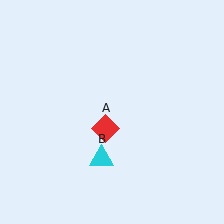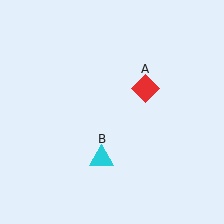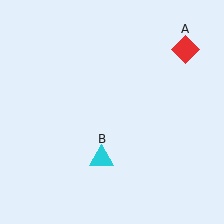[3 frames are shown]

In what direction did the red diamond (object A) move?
The red diamond (object A) moved up and to the right.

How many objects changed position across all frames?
1 object changed position: red diamond (object A).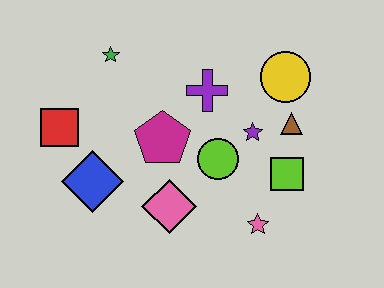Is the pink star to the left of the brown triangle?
Yes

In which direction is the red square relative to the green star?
The red square is below the green star.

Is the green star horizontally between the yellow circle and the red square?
Yes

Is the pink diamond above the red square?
No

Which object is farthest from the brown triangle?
The red square is farthest from the brown triangle.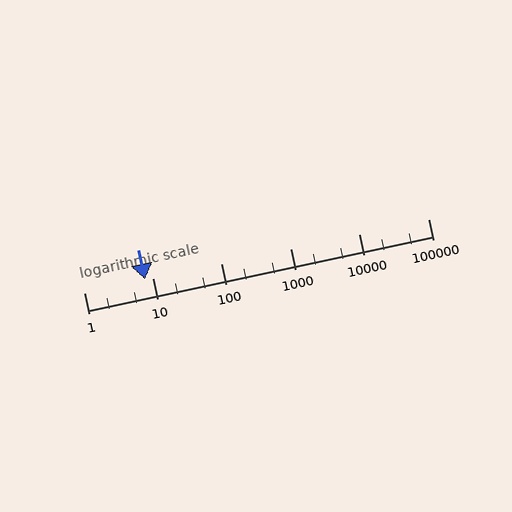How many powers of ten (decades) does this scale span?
The scale spans 5 decades, from 1 to 100000.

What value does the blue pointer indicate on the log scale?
The pointer indicates approximately 7.8.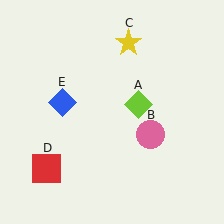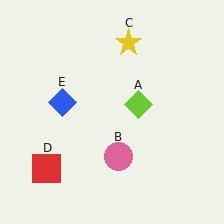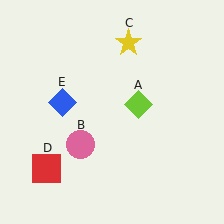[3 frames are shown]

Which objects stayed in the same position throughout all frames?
Lime diamond (object A) and yellow star (object C) and red square (object D) and blue diamond (object E) remained stationary.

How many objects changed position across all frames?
1 object changed position: pink circle (object B).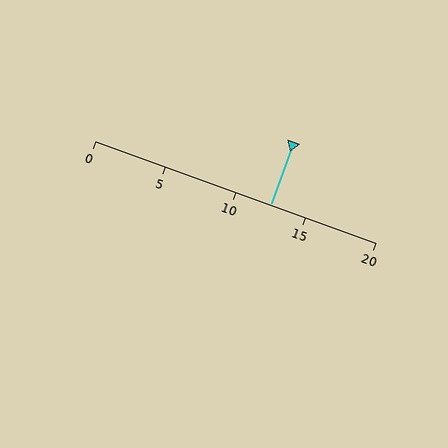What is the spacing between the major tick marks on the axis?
The major ticks are spaced 5 apart.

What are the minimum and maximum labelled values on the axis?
The axis runs from 0 to 20.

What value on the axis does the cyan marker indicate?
The marker indicates approximately 12.5.